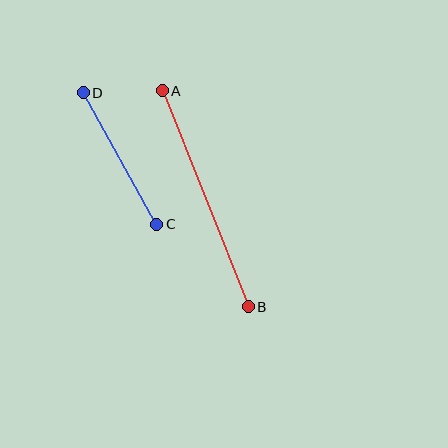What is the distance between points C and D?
The distance is approximately 151 pixels.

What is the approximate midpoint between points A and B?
The midpoint is at approximately (205, 199) pixels.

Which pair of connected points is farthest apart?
Points A and B are farthest apart.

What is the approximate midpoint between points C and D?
The midpoint is at approximately (120, 158) pixels.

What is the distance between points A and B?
The distance is approximately 232 pixels.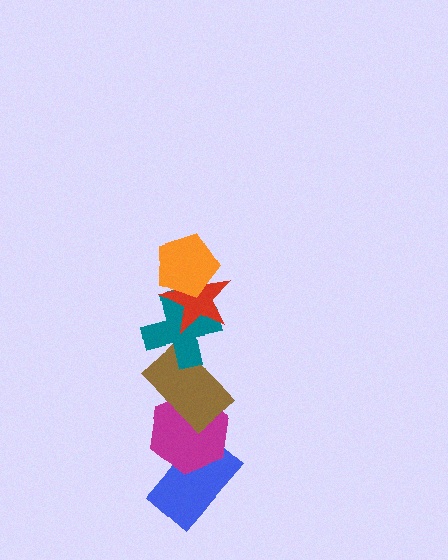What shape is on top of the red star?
The orange pentagon is on top of the red star.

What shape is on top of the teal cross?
The red star is on top of the teal cross.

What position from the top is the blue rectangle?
The blue rectangle is 6th from the top.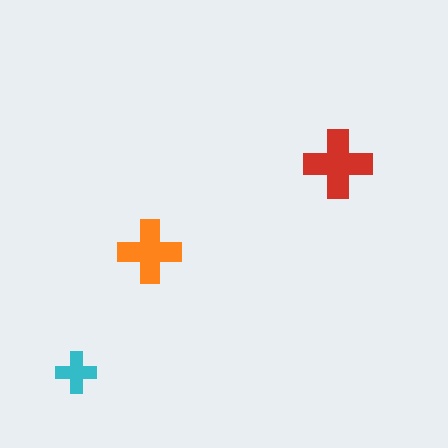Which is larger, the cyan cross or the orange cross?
The orange one.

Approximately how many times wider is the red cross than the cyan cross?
About 1.5 times wider.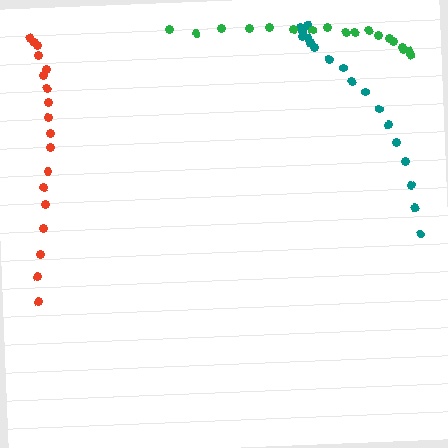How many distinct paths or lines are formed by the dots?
There are 3 distinct paths.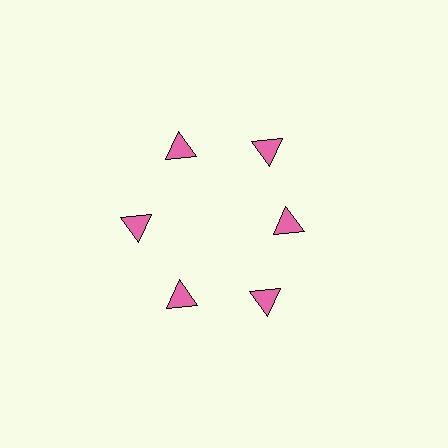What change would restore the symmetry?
The symmetry would be restored by moving it outward, back onto the ring so that all 6 triangles sit at equal angles and equal distance from the center.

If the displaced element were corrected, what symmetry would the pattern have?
It would have 6-fold rotational symmetry — the pattern would map onto itself every 60 degrees.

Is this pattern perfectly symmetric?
No. The 6 pink triangles are arranged in a ring, but one element near the 3 o'clock position is pulled inward toward the center, breaking the 6-fold rotational symmetry.